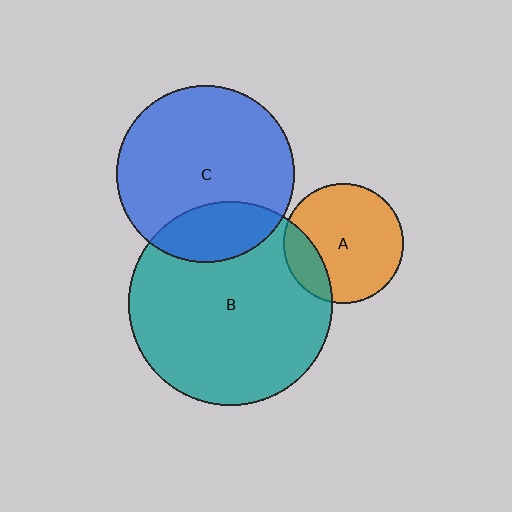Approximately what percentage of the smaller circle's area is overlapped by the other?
Approximately 20%.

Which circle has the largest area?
Circle B (teal).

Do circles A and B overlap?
Yes.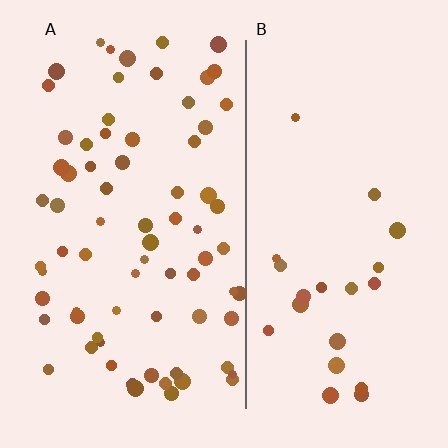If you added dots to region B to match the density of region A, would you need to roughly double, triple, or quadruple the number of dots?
Approximately triple.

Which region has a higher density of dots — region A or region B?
A (the left).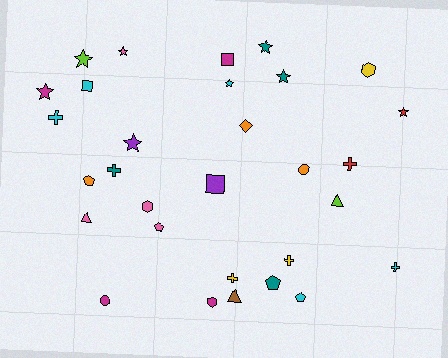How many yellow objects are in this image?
There are 3 yellow objects.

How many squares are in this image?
There are 3 squares.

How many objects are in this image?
There are 30 objects.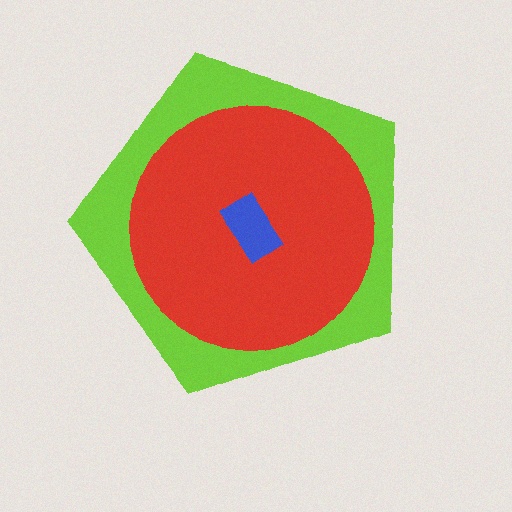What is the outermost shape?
The lime pentagon.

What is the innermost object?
The blue rectangle.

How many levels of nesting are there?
3.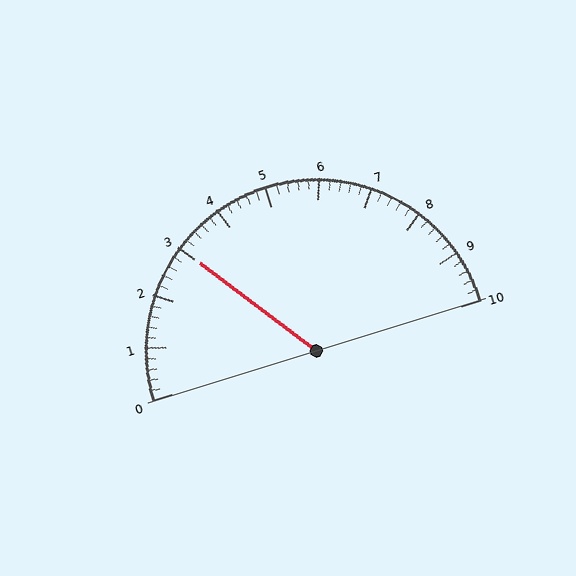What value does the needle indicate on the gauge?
The needle indicates approximately 3.0.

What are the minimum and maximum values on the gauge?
The gauge ranges from 0 to 10.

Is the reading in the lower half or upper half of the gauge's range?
The reading is in the lower half of the range (0 to 10).